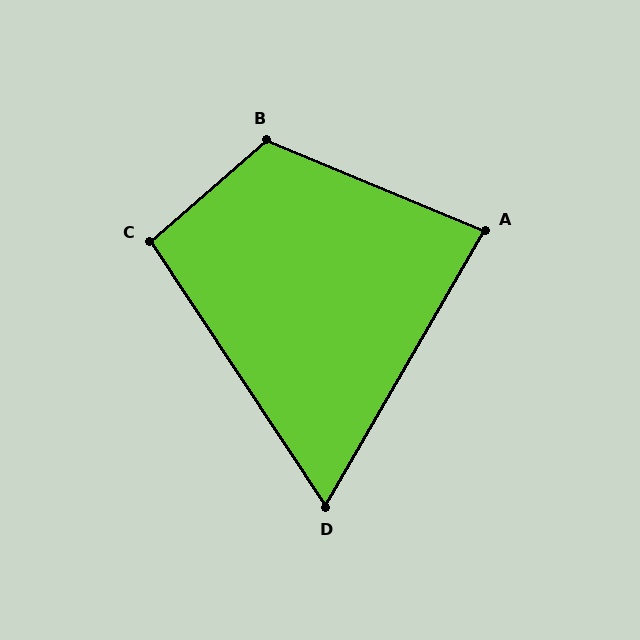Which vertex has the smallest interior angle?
D, at approximately 64 degrees.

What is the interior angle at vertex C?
Approximately 97 degrees (obtuse).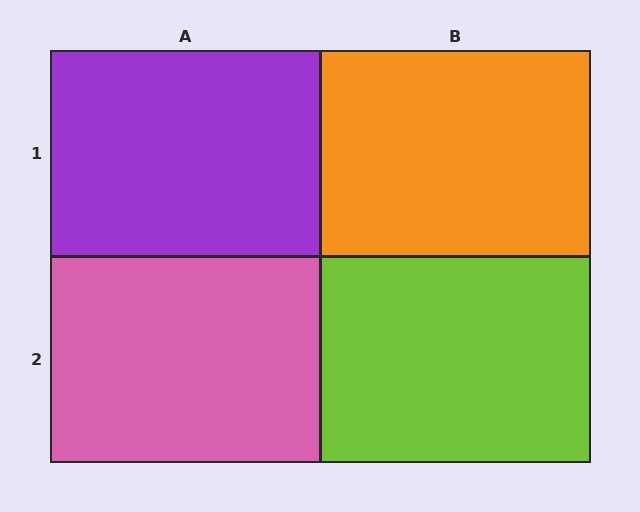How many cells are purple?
1 cell is purple.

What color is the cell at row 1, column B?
Orange.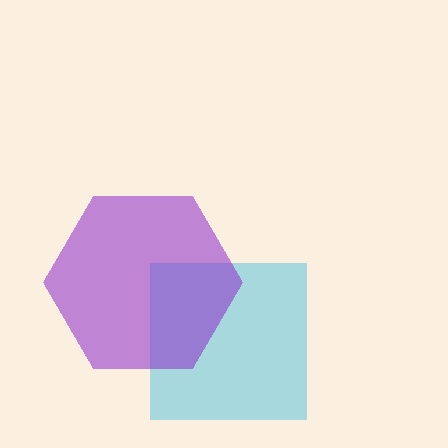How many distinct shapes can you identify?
There are 2 distinct shapes: a cyan square, a purple hexagon.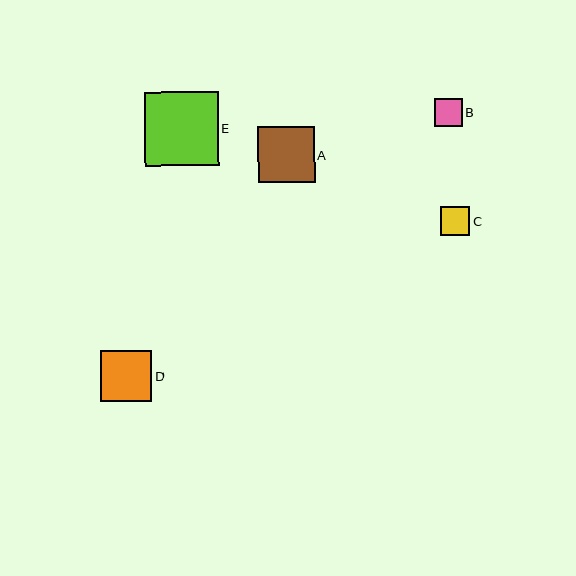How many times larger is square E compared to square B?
Square E is approximately 2.6 times the size of square B.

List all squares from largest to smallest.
From largest to smallest: E, A, D, C, B.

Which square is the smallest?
Square B is the smallest with a size of approximately 28 pixels.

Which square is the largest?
Square E is the largest with a size of approximately 74 pixels.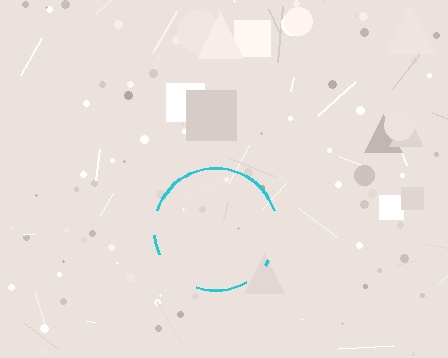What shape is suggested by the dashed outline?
The dashed outline suggests a circle.